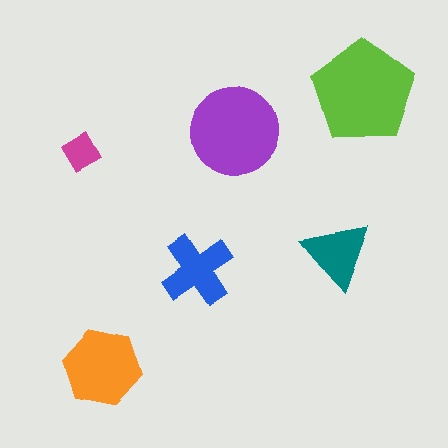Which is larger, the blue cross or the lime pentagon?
The lime pentagon.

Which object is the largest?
The lime pentagon.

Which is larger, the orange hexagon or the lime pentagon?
The lime pentagon.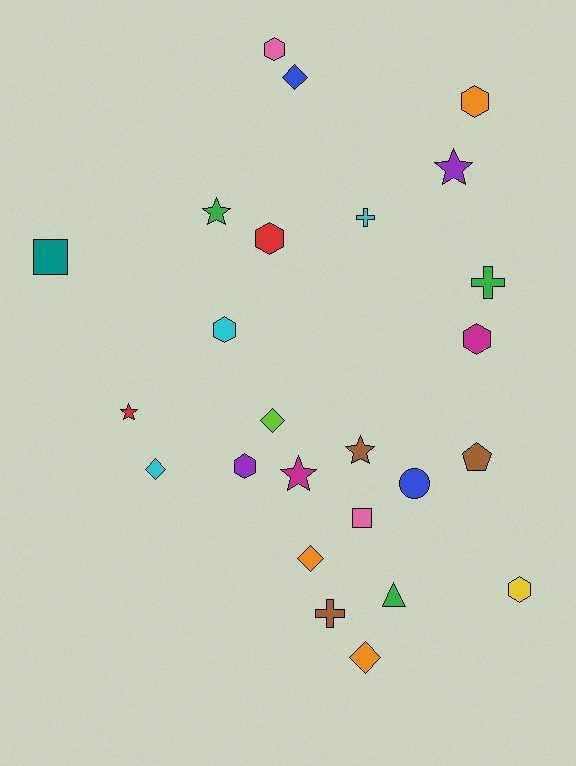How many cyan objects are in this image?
There are 3 cyan objects.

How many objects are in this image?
There are 25 objects.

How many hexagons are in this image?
There are 7 hexagons.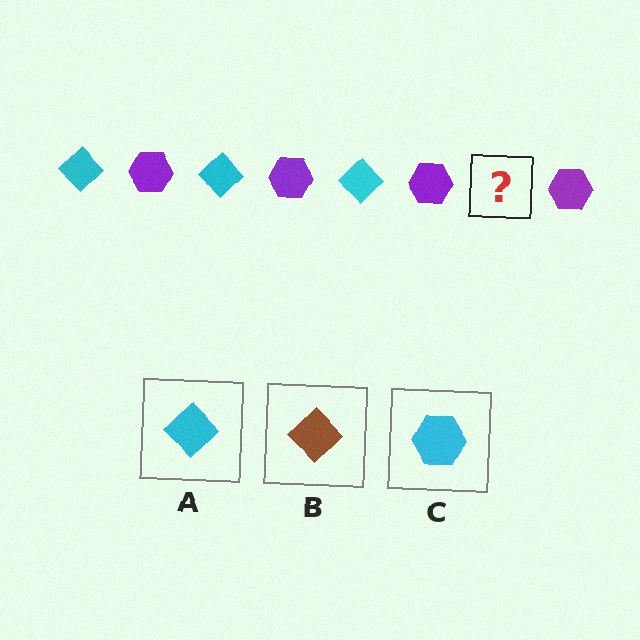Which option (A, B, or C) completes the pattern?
A.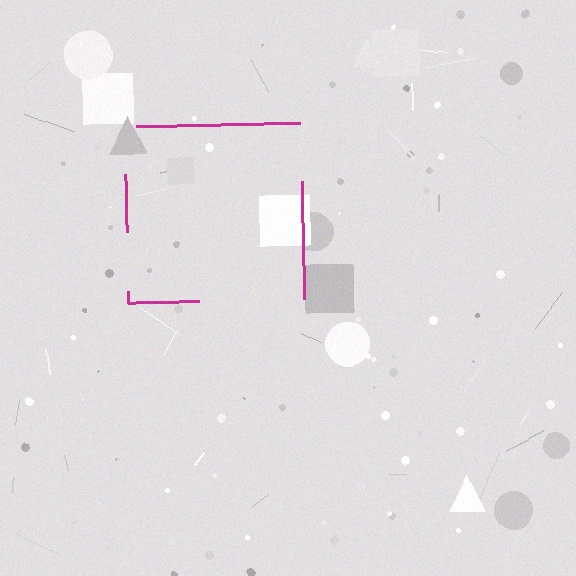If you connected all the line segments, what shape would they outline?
They would outline a square.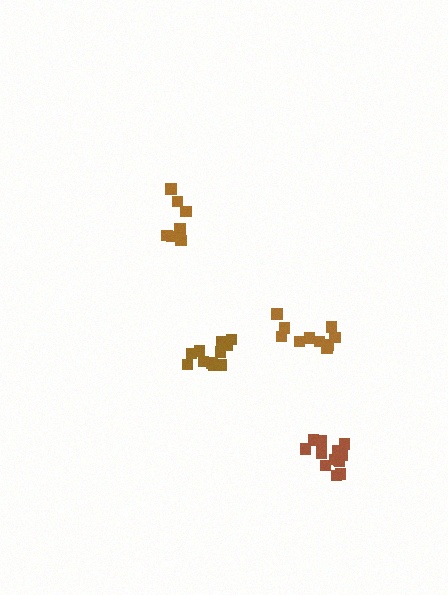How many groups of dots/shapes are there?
There are 4 groups.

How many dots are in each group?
Group 1: 13 dots, Group 2: 11 dots, Group 3: 8 dots, Group 4: 10 dots (42 total).